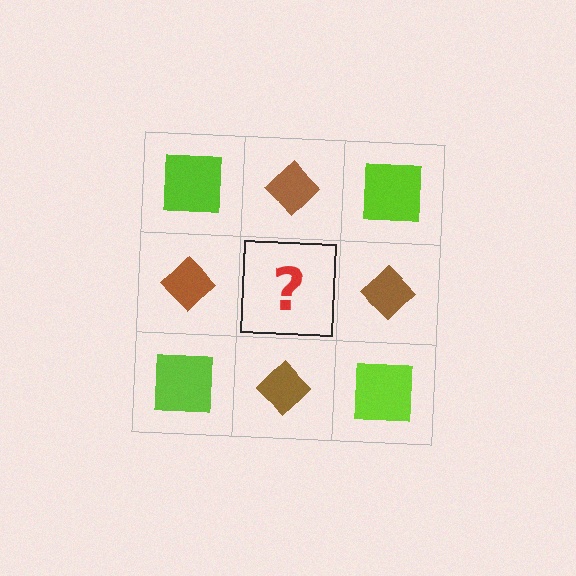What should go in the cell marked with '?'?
The missing cell should contain a lime square.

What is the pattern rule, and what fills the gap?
The rule is that it alternates lime square and brown diamond in a checkerboard pattern. The gap should be filled with a lime square.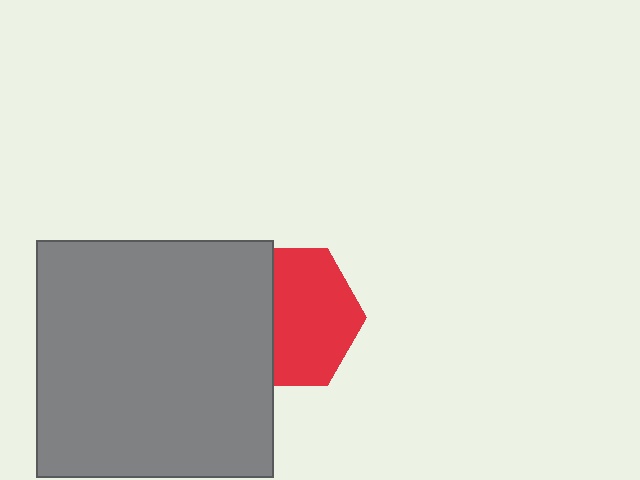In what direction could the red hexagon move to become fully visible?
The red hexagon could move right. That would shift it out from behind the gray square entirely.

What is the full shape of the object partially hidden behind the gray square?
The partially hidden object is a red hexagon.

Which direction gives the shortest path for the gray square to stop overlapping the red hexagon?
Moving left gives the shortest separation.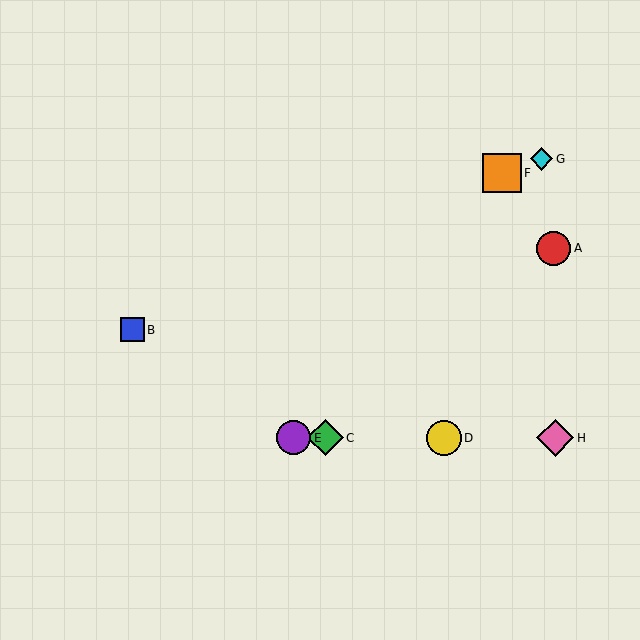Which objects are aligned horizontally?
Objects C, D, E, H are aligned horizontally.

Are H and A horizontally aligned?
No, H is at y≈438 and A is at y≈248.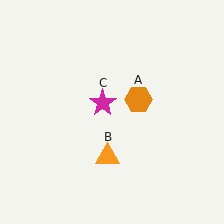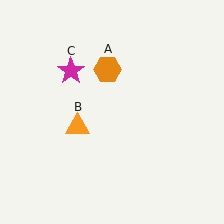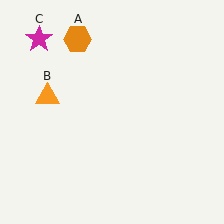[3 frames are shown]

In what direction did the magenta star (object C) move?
The magenta star (object C) moved up and to the left.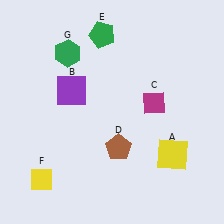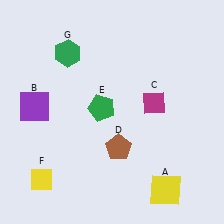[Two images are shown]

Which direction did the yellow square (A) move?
The yellow square (A) moved down.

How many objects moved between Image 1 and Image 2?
3 objects moved between the two images.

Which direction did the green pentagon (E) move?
The green pentagon (E) moved down.